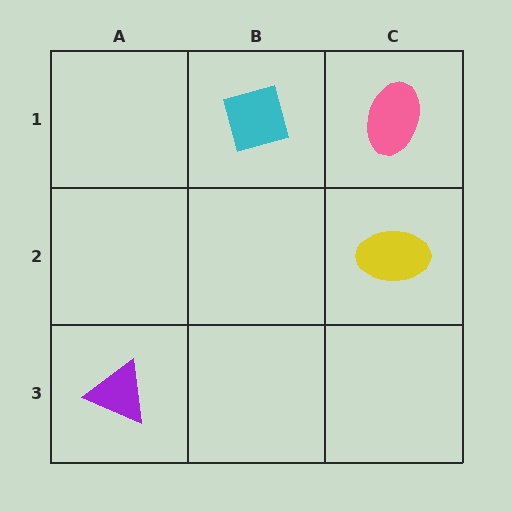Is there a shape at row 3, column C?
No, that cell is empty.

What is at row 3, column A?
A purple triangle.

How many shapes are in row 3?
1 shape.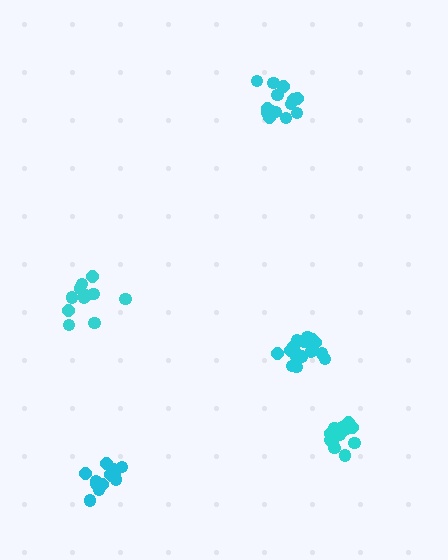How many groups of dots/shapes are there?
There are 5 groups.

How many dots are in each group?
Group 1: 16 dots, Group 2: 13 dots, Group 3: 17 dots, Group 4: 13 dots, Group 5: 11 dots (70 total).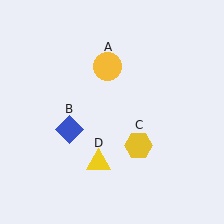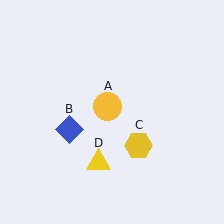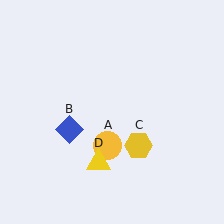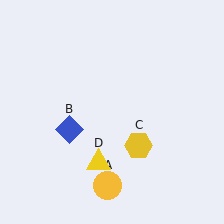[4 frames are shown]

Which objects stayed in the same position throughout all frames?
Blue diamond (object B) and yellow hexagon (object C) and yellow triangle (object D) remained stationary.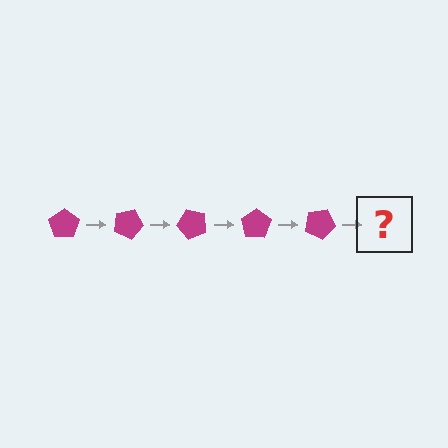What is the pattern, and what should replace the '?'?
The pattern is that the pentagon rotates 25 degrees each step. The '?' should be a magenta pentagon rotated 125 degrees.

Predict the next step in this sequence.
The next step is a magenta pentagon rotated 125 degrees.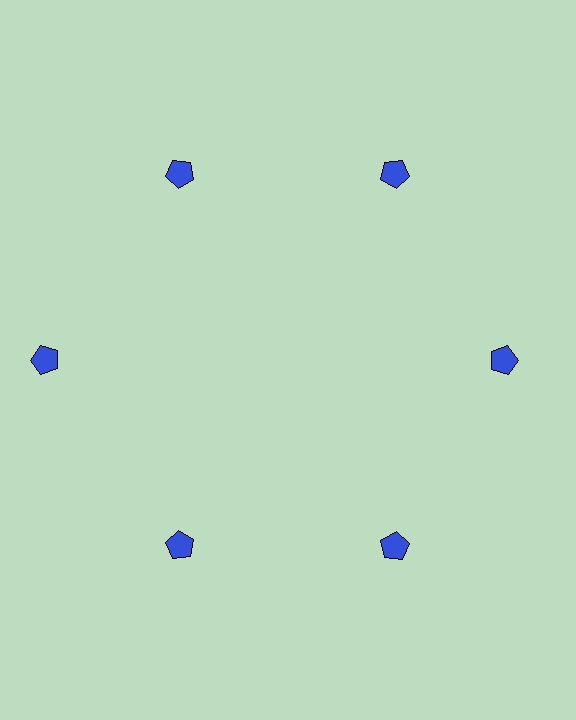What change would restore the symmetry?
The symmetry would be restored by moving it inward, back onto the ring so that all 6 pentagons sit at equal angles and equal distance from the center.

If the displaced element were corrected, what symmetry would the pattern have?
It would have 6-fold rotational symmetry — the pattern would map onto itself every 60 degrees.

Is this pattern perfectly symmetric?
No. The 6 blue pentagons are arranged in a ring, but one element near the 9 o'clock position is pushed outward from the center, breaking the 6-fold rotational symmetry.